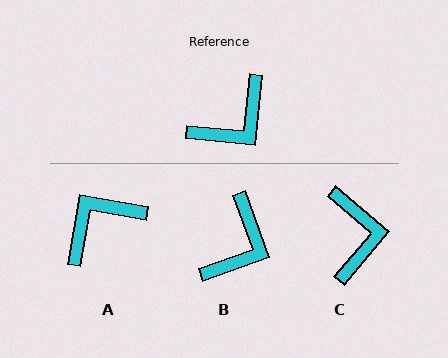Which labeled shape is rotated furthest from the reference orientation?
A, about 176 degrees away.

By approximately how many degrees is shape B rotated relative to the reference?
Approximately 26 degrees counter-clockwise.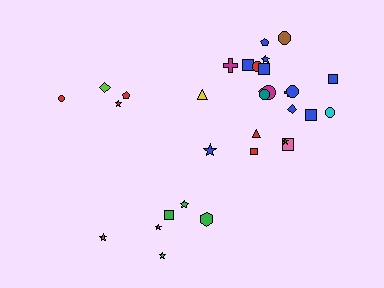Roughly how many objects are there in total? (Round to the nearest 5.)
Roughly 30 objects in total.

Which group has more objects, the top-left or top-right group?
The top-right group.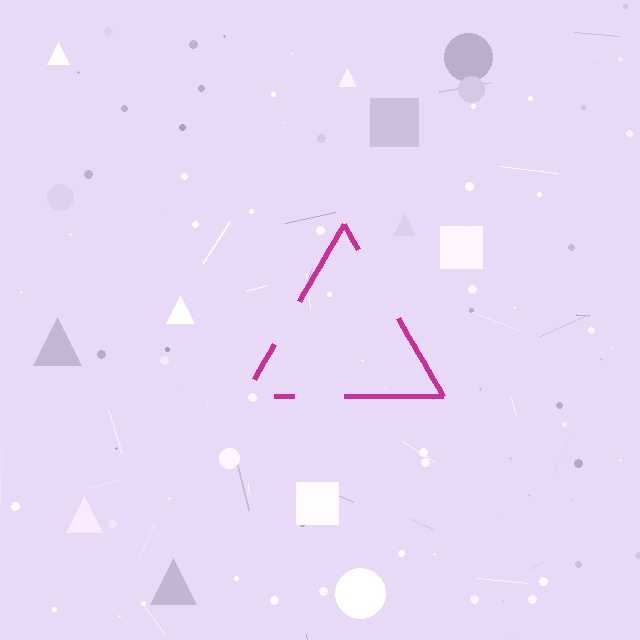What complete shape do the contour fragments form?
The contour fragments form a triangle.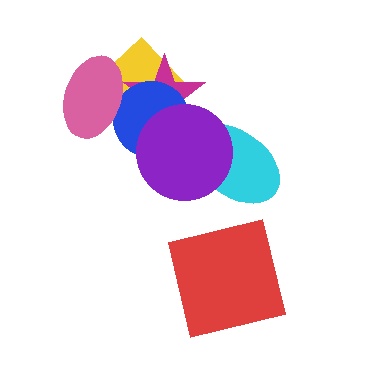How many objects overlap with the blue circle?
4 objects overlap with the blue circle.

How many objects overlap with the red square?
0 objects overlap with the red square.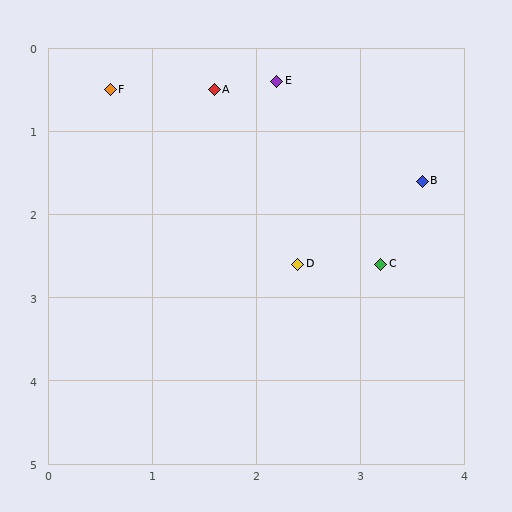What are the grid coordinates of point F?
Point F is at approximately (0.6, 0.5).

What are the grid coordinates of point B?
Point B is at approximately (3.6, 1.6).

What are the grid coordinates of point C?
Point C is at approximately (3.2, 2.6).